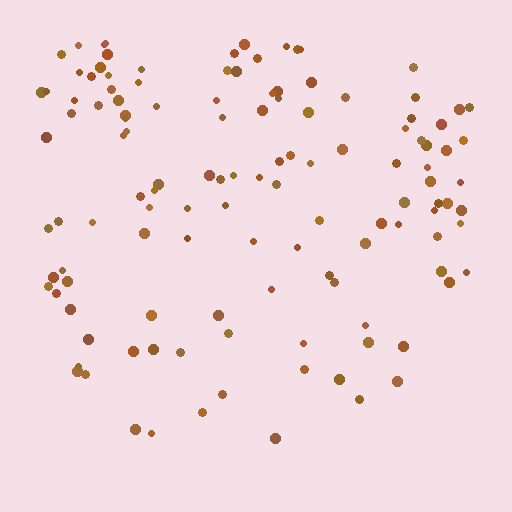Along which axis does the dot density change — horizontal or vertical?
Vertical.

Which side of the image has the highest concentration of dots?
The top.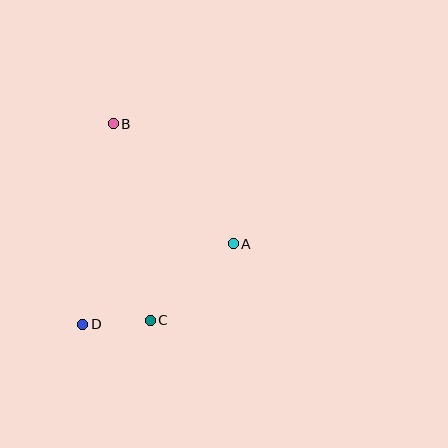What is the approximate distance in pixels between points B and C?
The distance between B and C is approximately 200 pixels.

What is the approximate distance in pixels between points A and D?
The distance between A and D is approximately 170 pixels.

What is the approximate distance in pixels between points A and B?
The distance between A and B is approximately 170 pixels.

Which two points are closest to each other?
Points C and D are closest to each other.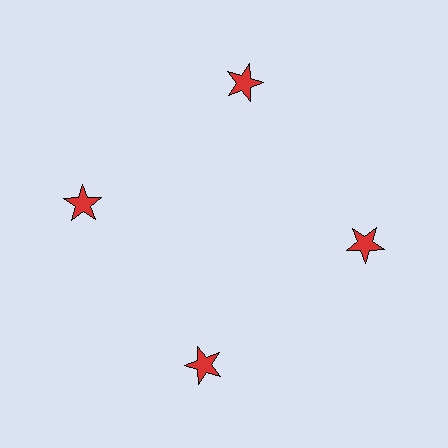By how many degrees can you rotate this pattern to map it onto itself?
The pattern maps onto itself every 90 degrees of rotation.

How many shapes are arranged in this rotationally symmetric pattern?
There are 4 shapes, arranged in 4 groups of 1.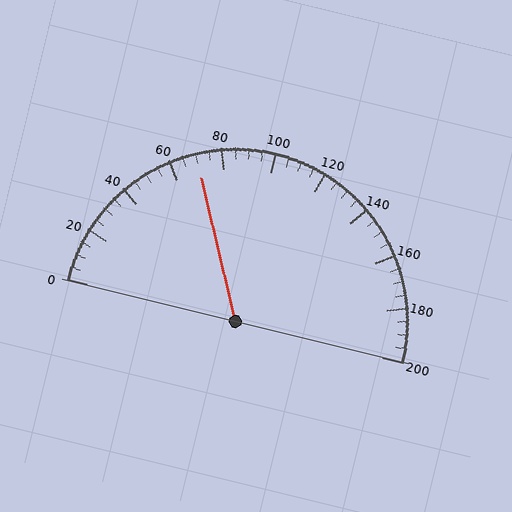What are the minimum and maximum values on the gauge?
The gauge ranges from 0 to 200.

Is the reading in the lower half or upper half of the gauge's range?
The reading is in the lower half of the range (0 to 200).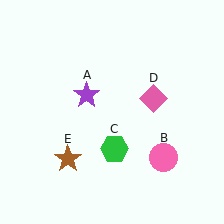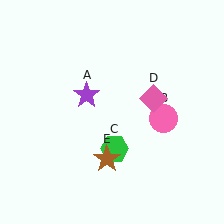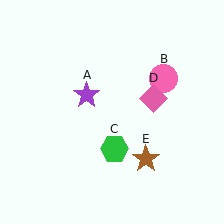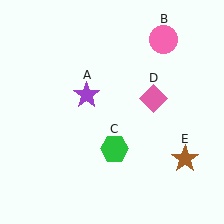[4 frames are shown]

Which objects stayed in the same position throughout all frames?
Purple star (object A) and green hexagon (object C) and pink diamond (object D) remained stationary.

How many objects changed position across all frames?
2 objects changed position: pink circle (object B), brown star (object E).